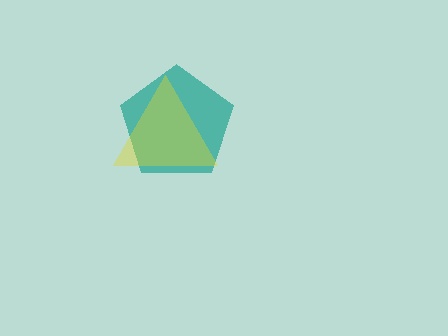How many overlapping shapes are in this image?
There are 2 overlapping shapes in the image.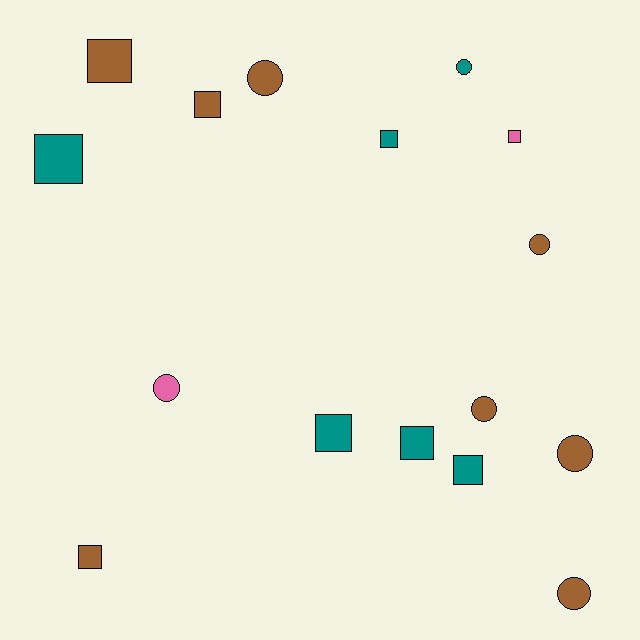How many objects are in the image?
There are 16 objects.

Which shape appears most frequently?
Square, with 9 objects.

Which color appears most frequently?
Brown, with 8 objects.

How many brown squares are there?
There are 3 brown squares.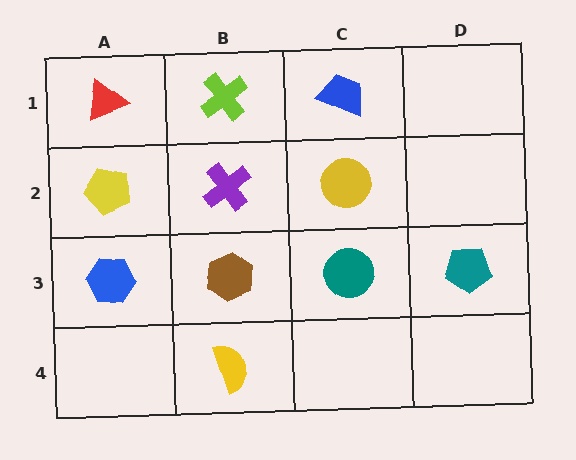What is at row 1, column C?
A blue trapezoid.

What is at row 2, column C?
A yellow circle.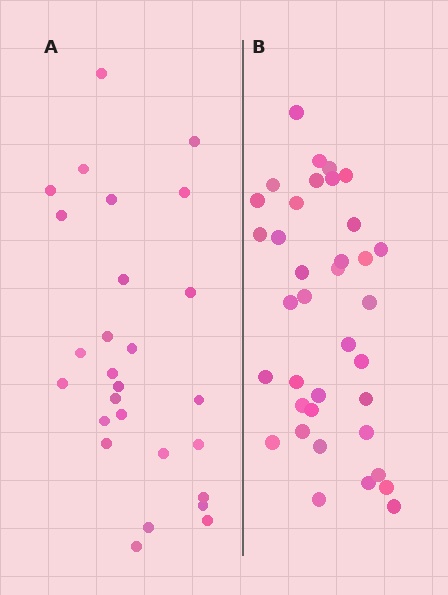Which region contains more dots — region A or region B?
Region B (the right region) has more dots.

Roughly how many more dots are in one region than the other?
Region B has roughly 10 or so more dots than region A.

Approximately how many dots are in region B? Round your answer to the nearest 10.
About 40 dots. (The exact count is 37, which rounds to 40.)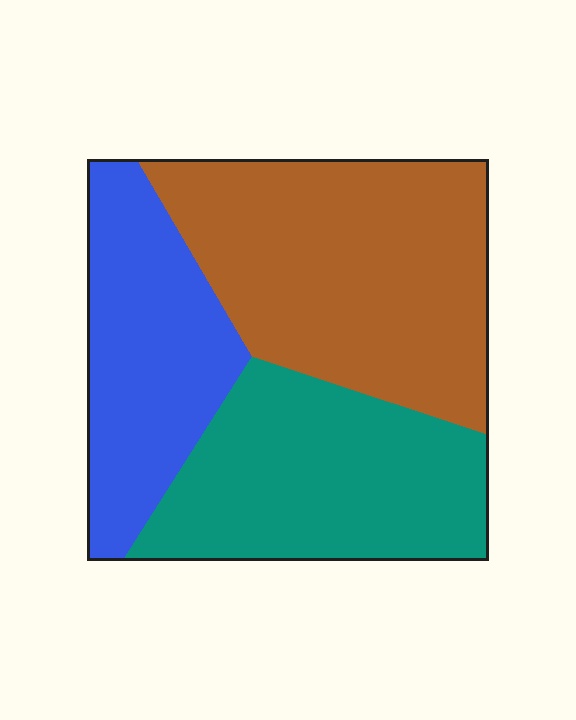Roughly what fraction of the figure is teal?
Teal covers about 30% of the figure.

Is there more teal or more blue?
Teal.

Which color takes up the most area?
Brown, at roughly 40%.